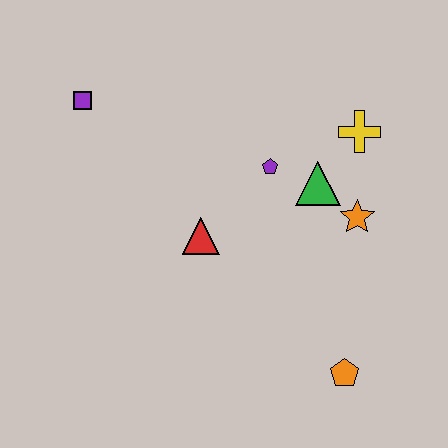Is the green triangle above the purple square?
No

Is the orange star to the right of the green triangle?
Yes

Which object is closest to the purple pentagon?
The green triangle is closest to the purple pentagon.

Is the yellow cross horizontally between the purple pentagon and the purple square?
No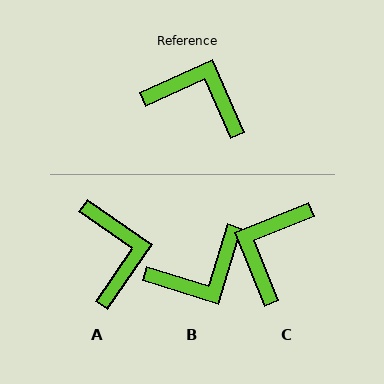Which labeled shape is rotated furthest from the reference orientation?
B, about 131 degrees away.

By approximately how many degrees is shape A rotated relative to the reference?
Approximately 59 degrees clockwise.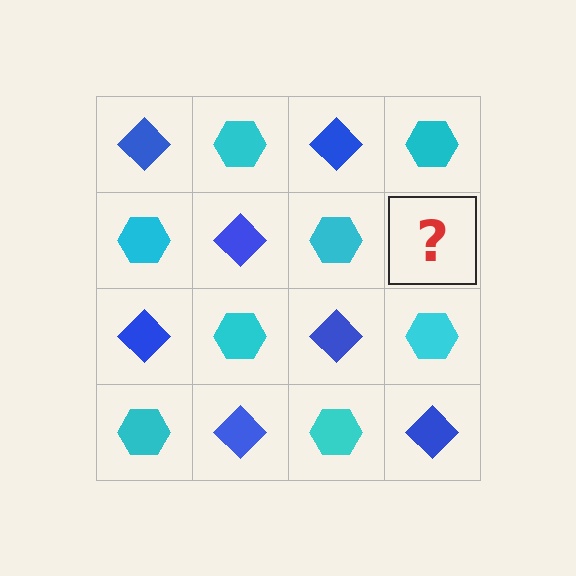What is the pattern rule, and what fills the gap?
The rule is that it alternates blue diamond and cyan hexagon in a checkerboard pattern. The gap should be filled with a blue diamond.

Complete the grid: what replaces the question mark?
The question mark should be replaced with a blue diamond.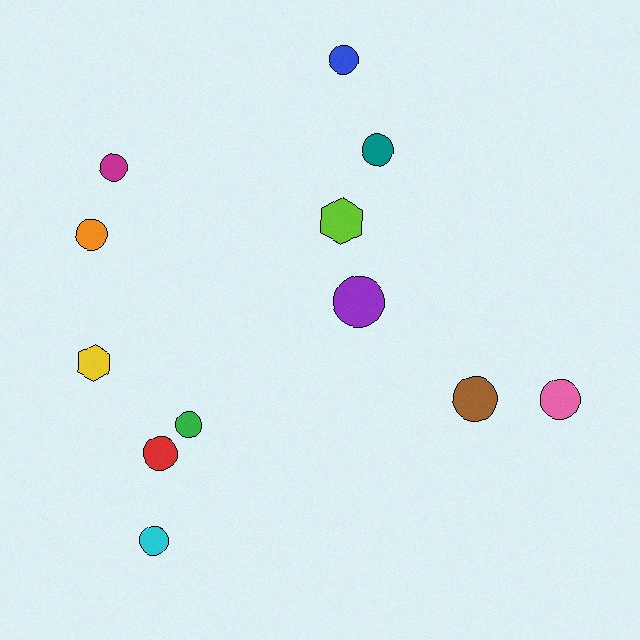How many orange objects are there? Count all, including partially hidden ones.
There is 1 orange object.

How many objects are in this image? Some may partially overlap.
There are 12 objects.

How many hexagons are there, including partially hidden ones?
There are 2 hexagons.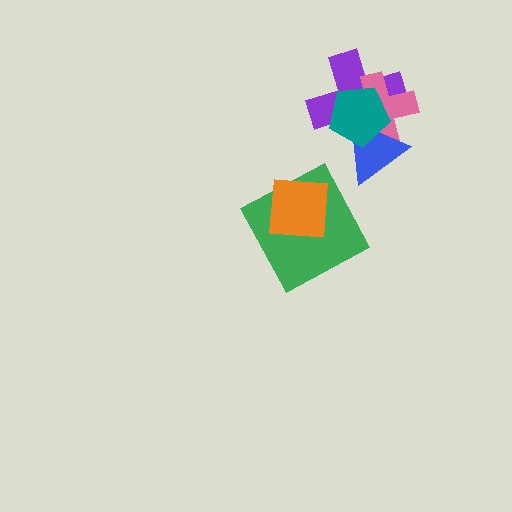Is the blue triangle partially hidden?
Yes, it is partially covered by another shape.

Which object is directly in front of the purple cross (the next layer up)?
The pink cross is directly in front of the purple cross.